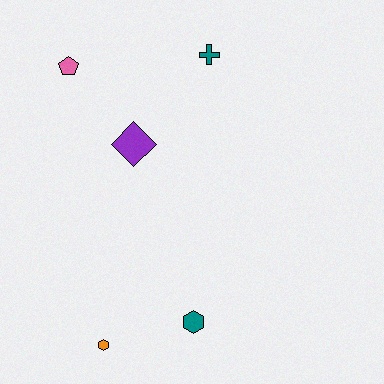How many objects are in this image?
There are 5 objects.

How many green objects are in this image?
There are no green objects.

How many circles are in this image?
There are no circles.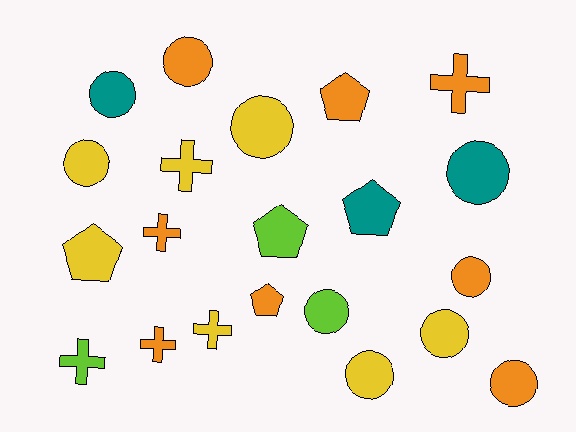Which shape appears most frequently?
Circle, with 10 objects.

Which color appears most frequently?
Orange, with 8 objects.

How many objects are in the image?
There are 21 objects.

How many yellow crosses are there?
There are 2 yellow crosses.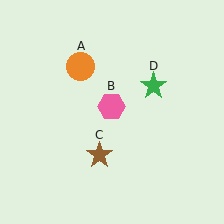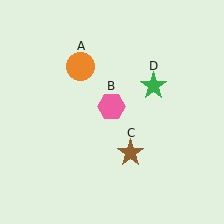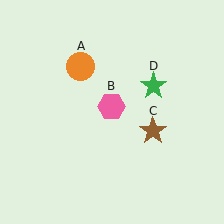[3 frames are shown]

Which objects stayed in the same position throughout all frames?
Orange circle (object A) and pink hexagon (object B) and green star (object D) remained stationary.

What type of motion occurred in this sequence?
The brown star (object C) rotated counterclockwise around the center of the scene.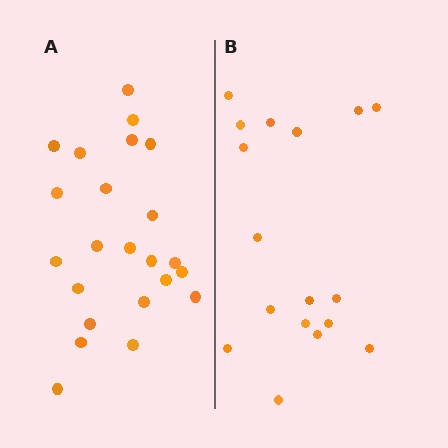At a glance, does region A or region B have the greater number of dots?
Region A (the left region) has more dots.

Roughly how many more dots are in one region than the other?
Region A has about 6 more dots than region B.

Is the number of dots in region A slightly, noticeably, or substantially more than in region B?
Region A has noticeably more, but not dramatically so. The ratio is roughly 1.4 to 1.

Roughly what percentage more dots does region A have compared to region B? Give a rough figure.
About 35% more.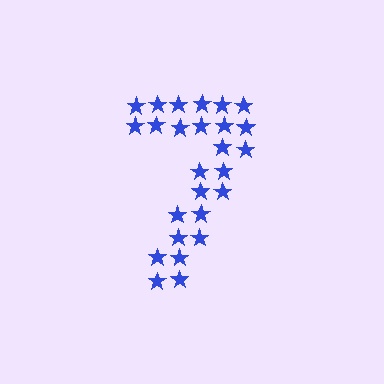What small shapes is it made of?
It is made of small stars.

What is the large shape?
The large shape is the digit 7.